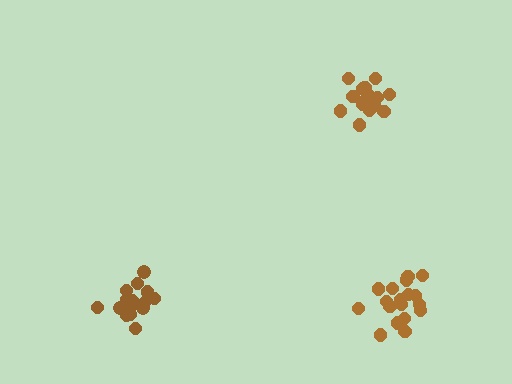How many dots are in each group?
Group 1: 19 dots, Group 2: 20 dots, Group 3: 16 dots (55 total).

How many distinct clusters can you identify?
There are 3 distinct clusters.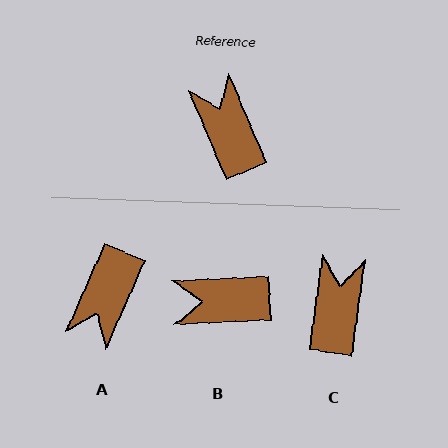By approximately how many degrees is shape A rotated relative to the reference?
Approximately 133 degrees counter-clockwise.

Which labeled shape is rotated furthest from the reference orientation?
A, about 133 degrees away.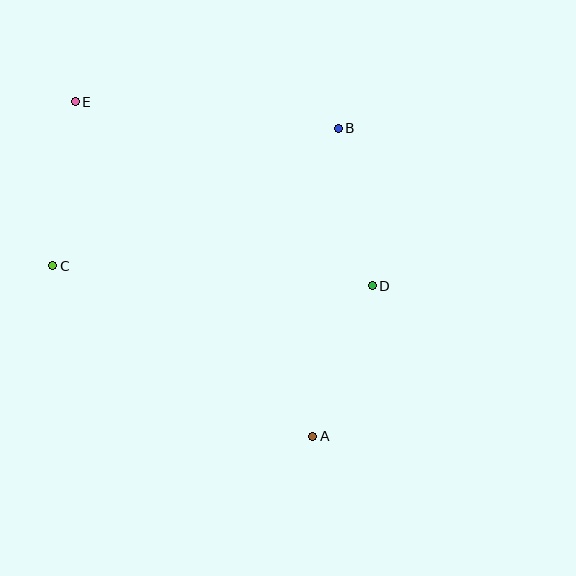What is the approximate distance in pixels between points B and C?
The distance between B and C is approximately 317 pixels.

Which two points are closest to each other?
Points B and D are closest to each other.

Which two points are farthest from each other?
Points A and E are farthest from each other.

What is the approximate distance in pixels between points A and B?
The distance between A and B is approximately 309 pixels.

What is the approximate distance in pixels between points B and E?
The distance between B and E is approximately 265 pixels.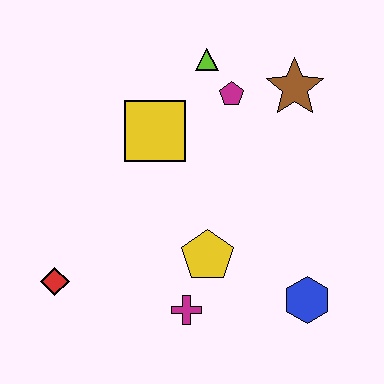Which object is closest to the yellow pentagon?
The magenta cross is closest to the yellow pentagon.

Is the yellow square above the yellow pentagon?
Yes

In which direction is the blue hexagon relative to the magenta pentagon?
The blue hexagon is below the magenta pentagon.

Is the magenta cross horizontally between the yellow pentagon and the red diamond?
Yes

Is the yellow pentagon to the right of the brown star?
No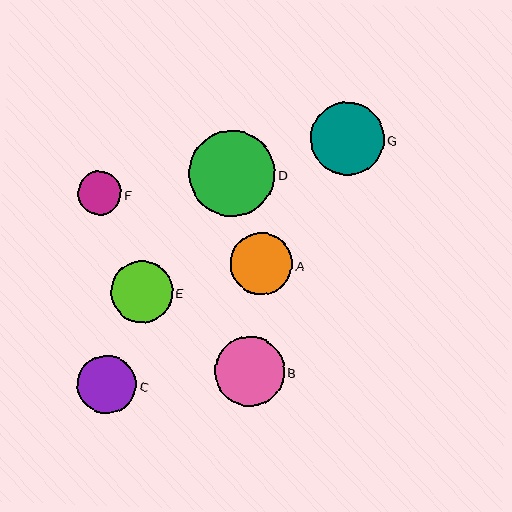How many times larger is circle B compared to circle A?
Circle B is approximately 1.1 times the size of circle A.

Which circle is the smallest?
Circle F is the smallest with a size of approximately 44 pixels.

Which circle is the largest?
Circle D is the largest with a size of approximately 86 pixels.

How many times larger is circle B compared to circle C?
Circle B is approximately 1.2 times the size of circle C.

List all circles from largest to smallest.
From largest to smallest: D, G, B, A, E, C, F.